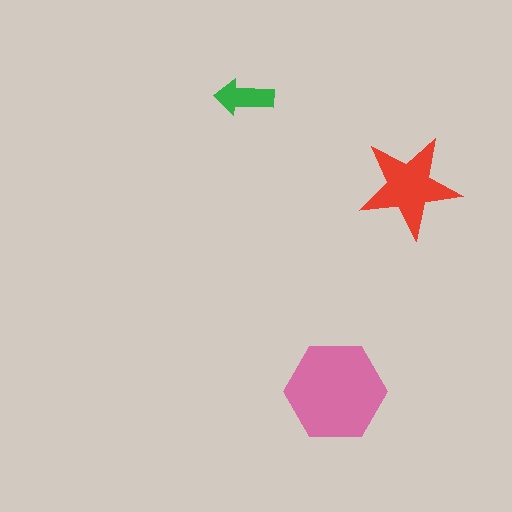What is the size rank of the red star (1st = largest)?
2nd.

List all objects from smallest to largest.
The green arrow, the red star, the pink hexagon.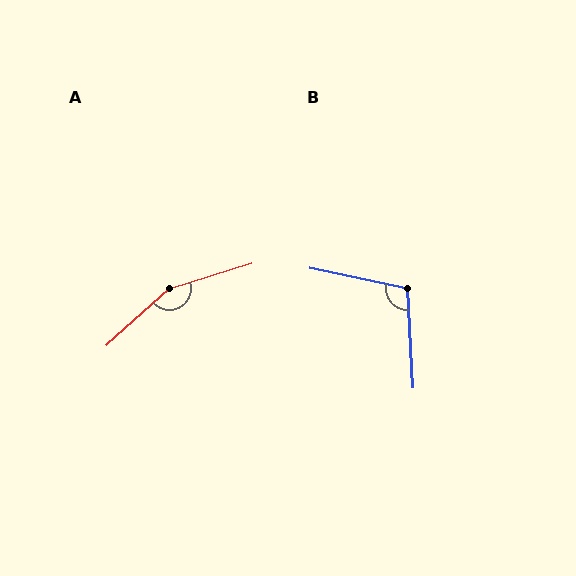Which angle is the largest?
A, at approximately 155 degrees.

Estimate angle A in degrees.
Approximately 155 degrees.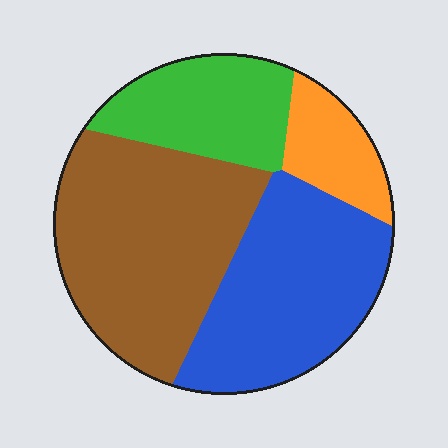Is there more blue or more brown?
Brown.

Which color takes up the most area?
Brown, at roughly 40%.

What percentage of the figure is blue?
Blue covers roughly 30% of the figure.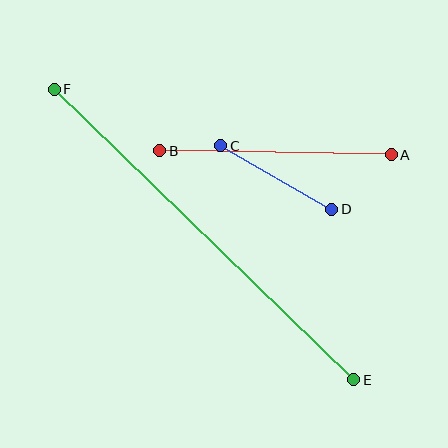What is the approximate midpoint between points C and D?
The midpoint is at approximately (276, 178) pixels.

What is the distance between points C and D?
The distance is approximately 128 pixels.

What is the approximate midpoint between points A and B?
The midpoint is at approximately (276, 153) pixels.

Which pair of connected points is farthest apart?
Points E and F are farthest apart.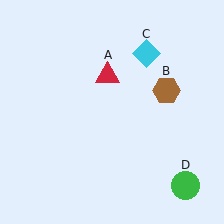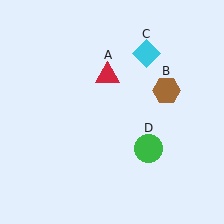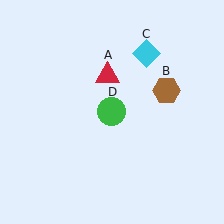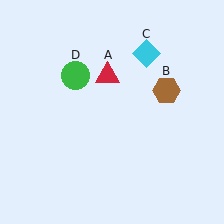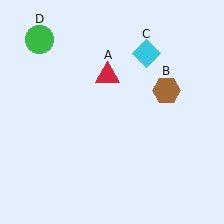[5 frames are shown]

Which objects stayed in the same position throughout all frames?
Red triangle (object A) and brown hexagon (object B) and cyan diamond (object C) remained stationary.